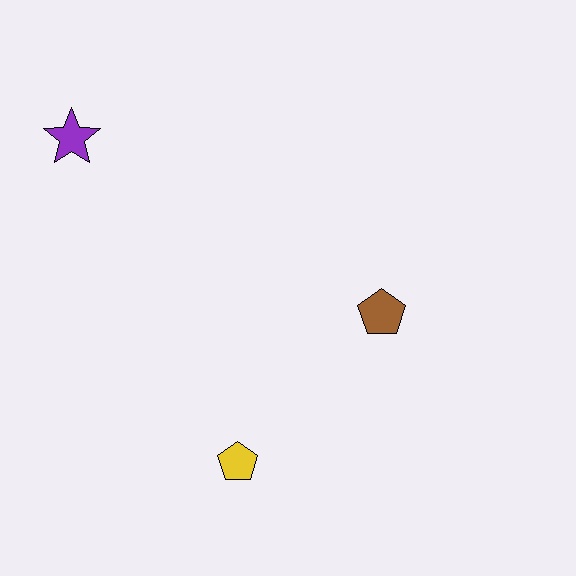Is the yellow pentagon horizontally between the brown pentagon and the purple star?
Yes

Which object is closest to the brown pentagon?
The yellow pentagon is closest to the brown pentagon.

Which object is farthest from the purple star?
The yellow pentagon is farthest from the purple star.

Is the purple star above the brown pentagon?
Yes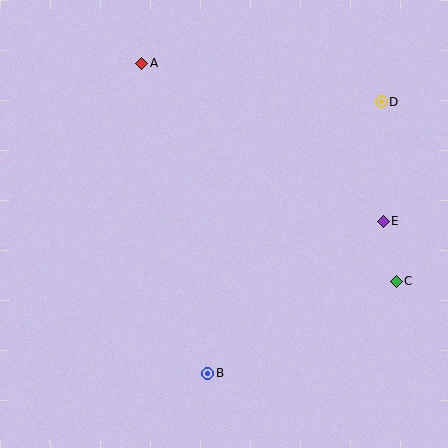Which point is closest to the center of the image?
Point B at (208, 373) is closest to the center.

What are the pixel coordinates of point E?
Point E is at (383, 221).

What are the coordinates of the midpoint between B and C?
The midpoint between B and C is at (302, 327).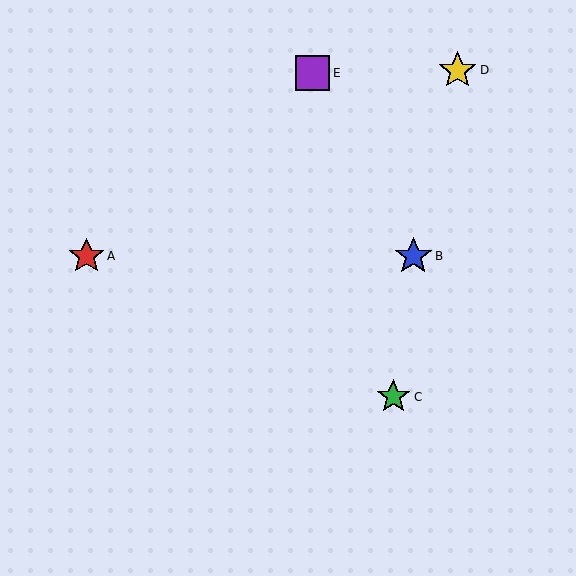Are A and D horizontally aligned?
No, A is at y≈256 and D is at y≈70.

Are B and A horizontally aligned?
Yes, both are at y≈256.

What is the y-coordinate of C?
Object C is at y≈397.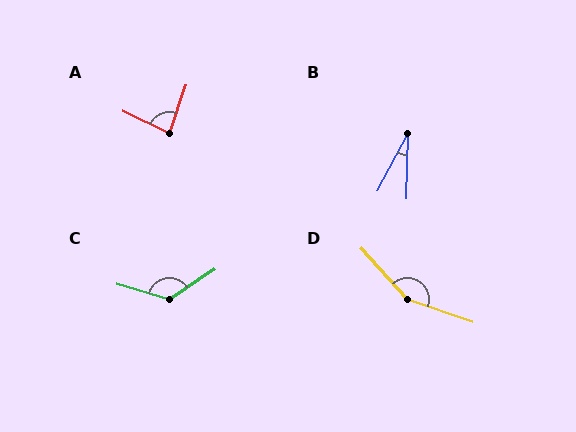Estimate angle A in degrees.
Approximately 83 degrees.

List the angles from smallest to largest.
B (27°), A (83°), C (130°), D (151°).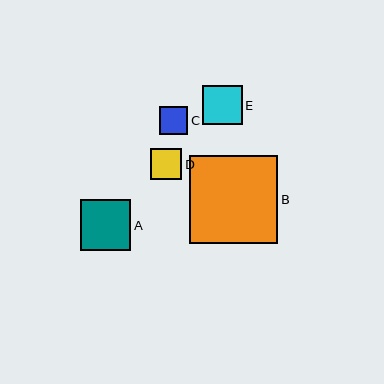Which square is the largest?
Square B is the largest with a size of approximately 88 pixels.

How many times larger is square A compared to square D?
Square A is approximately 1.6 times the size of square D.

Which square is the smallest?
Square C is the smallest with a size of approximately 28 pixels.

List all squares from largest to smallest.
From largest to smallest: B, A, E, D, C.